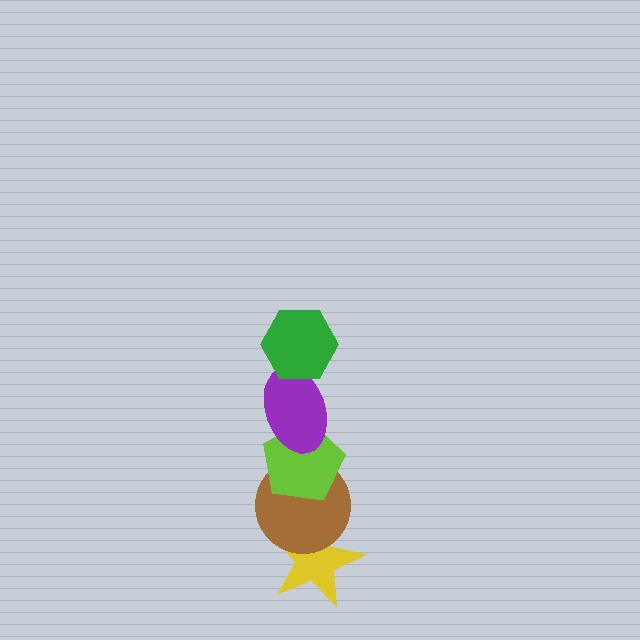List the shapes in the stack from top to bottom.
From top to bottom: the green hexagon, the purple ellipse, the lime pentagon, the brown circle, the yellow star.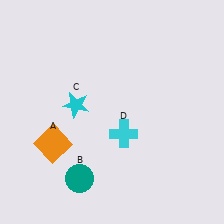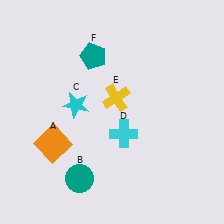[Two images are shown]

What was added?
A yellow cross (E), a teal pentagon (F) were added in Image 2.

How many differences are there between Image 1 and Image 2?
There are 2 differences between the two images.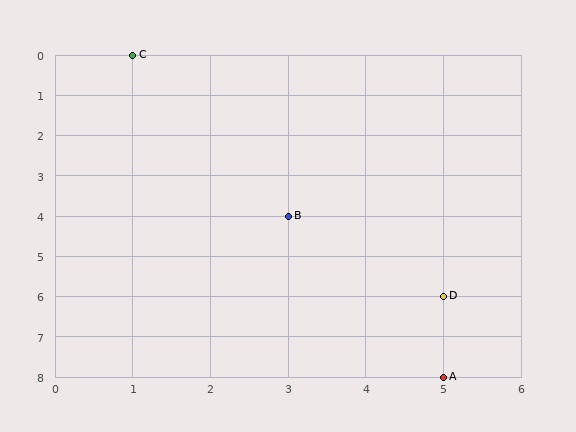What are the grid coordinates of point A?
Point A is at grid coordinates (5, 8).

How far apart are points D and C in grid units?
Points D and C are 4 columns and 6 rows apart (about 7.2 grid units diagonally).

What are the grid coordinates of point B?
Point B is at grid coordinates (3, 4).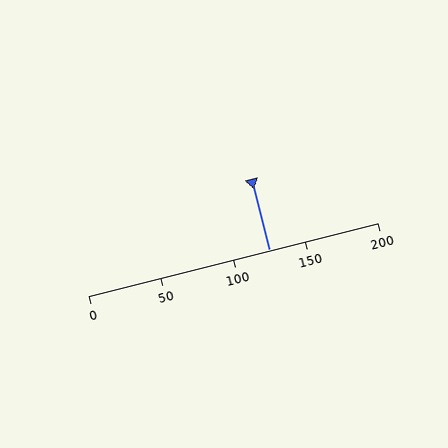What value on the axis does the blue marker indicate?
The marker indicates approximately 125.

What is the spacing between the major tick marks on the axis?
The major ticks are spaced 50 apart.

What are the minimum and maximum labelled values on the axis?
The axis runs from 0 to 200.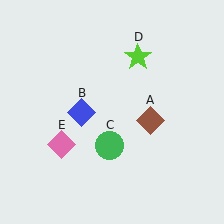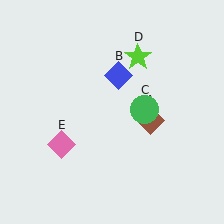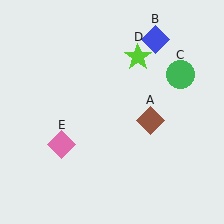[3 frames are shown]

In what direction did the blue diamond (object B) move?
The blue diamond (object B) moved up and to the right.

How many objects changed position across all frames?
2 objects changed position: blue diamond (object B), green circle (object C).